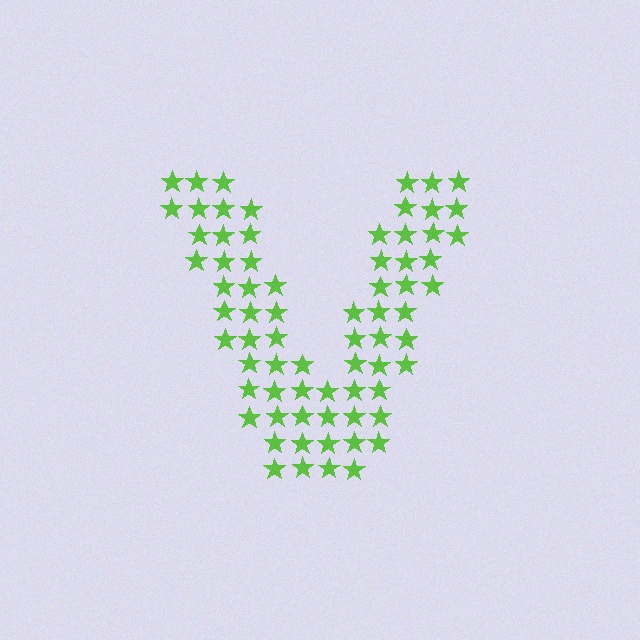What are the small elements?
The small elements are stars.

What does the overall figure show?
The overall figure shows the letter V.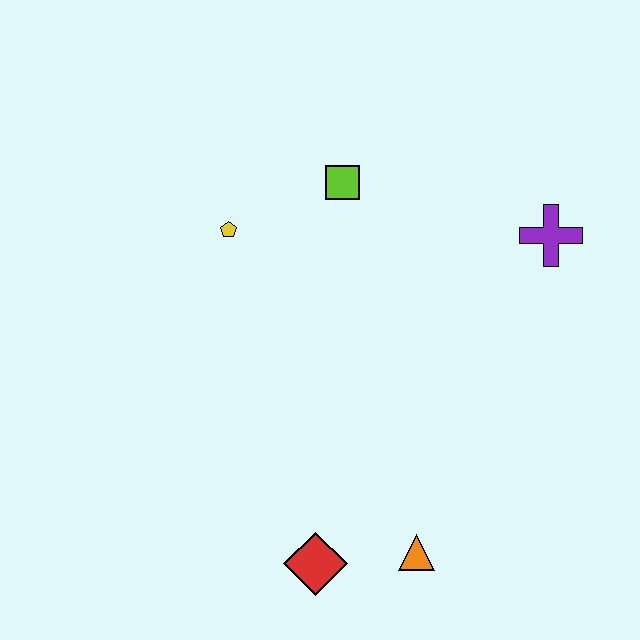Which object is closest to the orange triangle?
The red diamond is closest to the orange triangle.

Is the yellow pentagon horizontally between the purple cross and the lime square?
No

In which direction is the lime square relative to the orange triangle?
The lime square is above the orange triangle.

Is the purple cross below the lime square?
Yes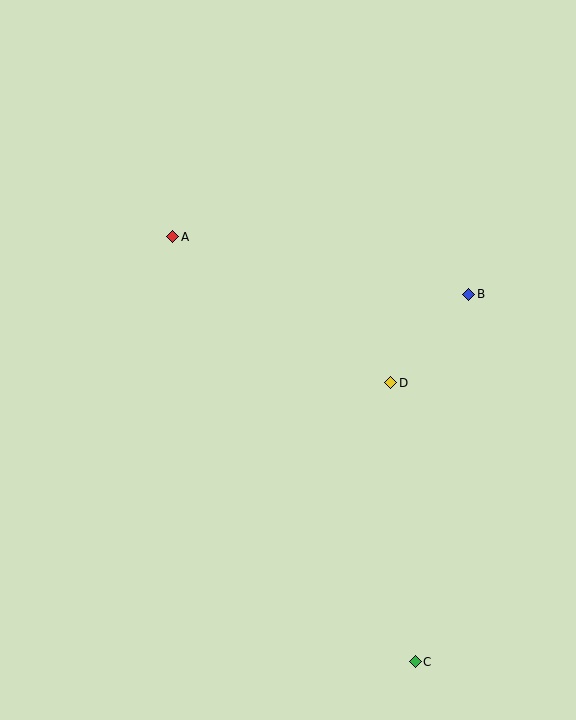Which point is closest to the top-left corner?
Point A is closest to the top-left corner.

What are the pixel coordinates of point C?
Point C is at (415, 662).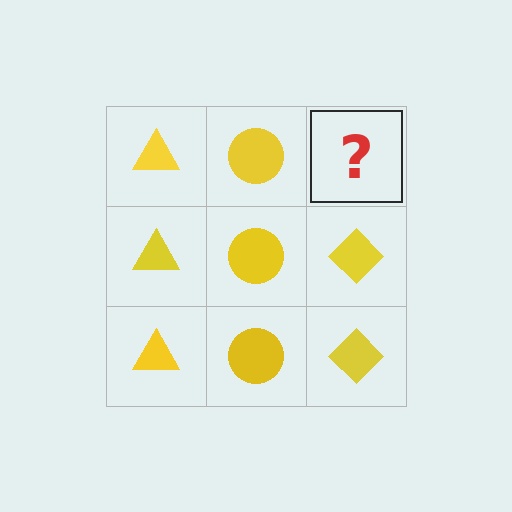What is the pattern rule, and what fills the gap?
The rule is that each column has a consistent shape. The gap should be filled with a yellow diamond.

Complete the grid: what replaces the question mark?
The question mark should be replaced with a yellow diamond.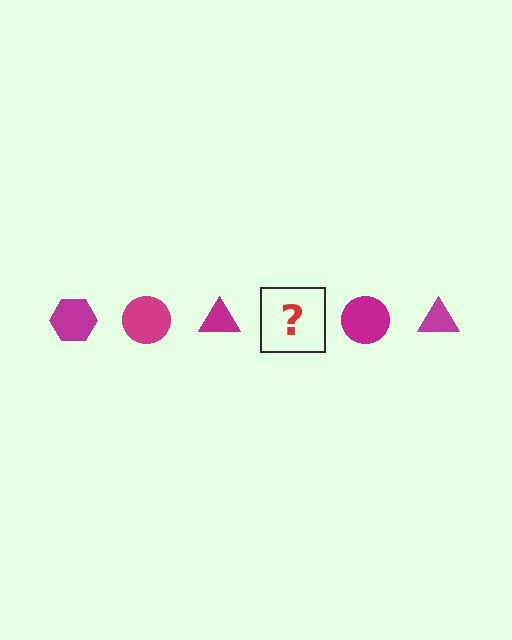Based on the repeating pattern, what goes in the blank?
The blank should be a magenta hexagon.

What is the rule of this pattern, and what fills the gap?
The rule is that the pattern cycles through hexagon, circle, triangle shapes in magenta. The gap should be filled with a magenta hexagon.